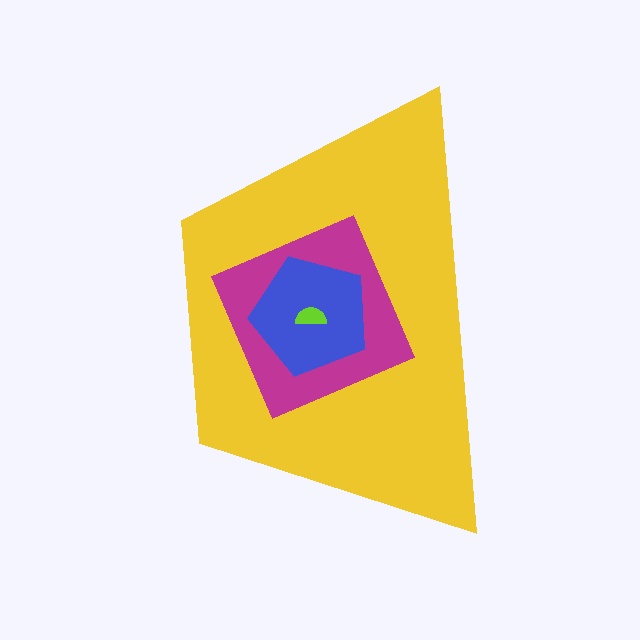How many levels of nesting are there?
4.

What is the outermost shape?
The yellow trapezoid.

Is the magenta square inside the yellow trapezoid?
Yes.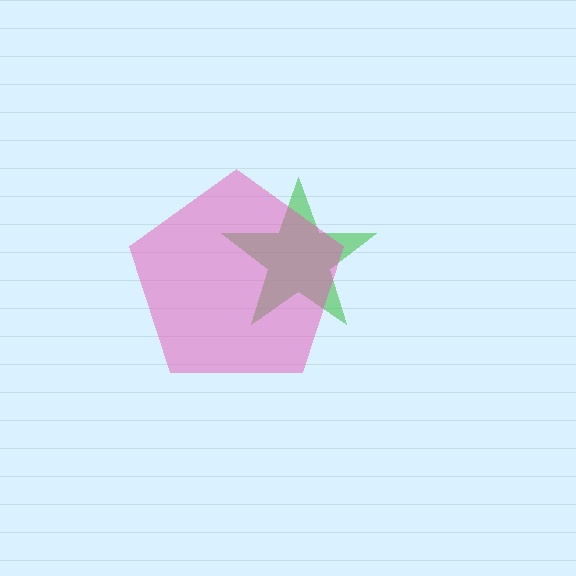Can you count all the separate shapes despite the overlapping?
Yes, there are 2 separate shapes.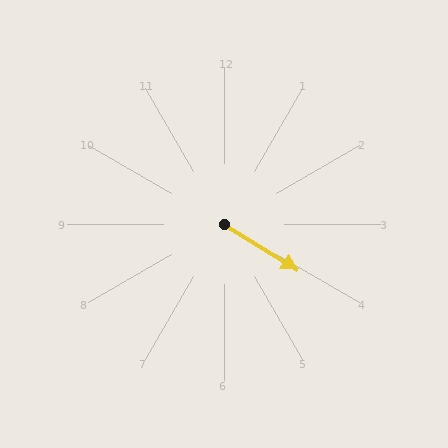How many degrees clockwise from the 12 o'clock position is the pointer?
Approximately 122 degrees.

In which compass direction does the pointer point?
Southeast.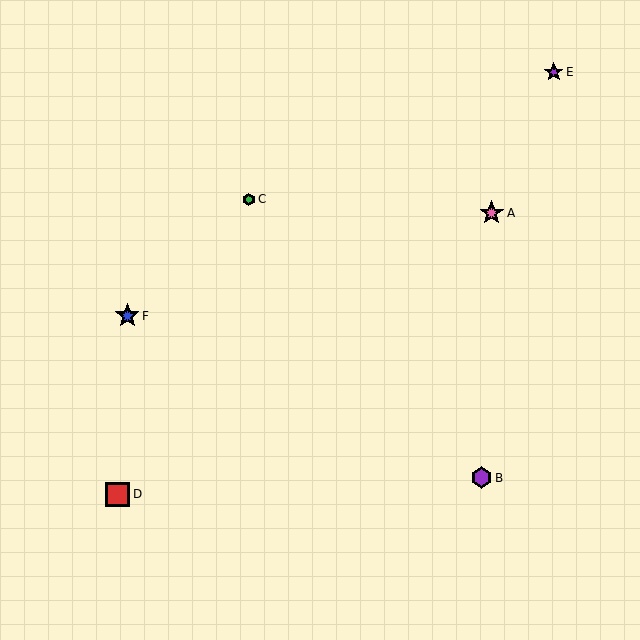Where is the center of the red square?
The center of the red square is at (118, 494).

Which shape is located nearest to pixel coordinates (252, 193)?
The green hexagon (labeled C) at (249, 199) is nearest to that location.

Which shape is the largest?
The blue star (labeled F) is the largest.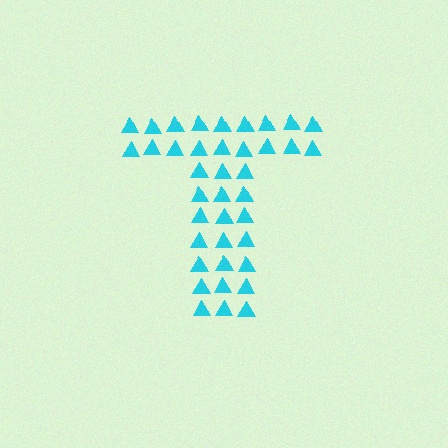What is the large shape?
The large shape is the letter T.